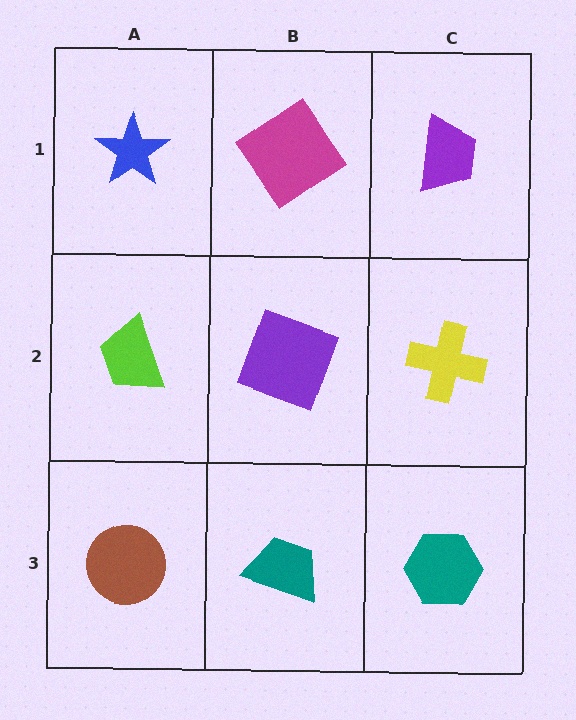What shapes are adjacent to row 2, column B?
A magenta diamond (row 1, column B), a teal trapezoid (row 3, column B), a lime trapezoid (row 2, column A), a yellow cross (row 2, column C).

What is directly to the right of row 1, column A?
A magenta diamond.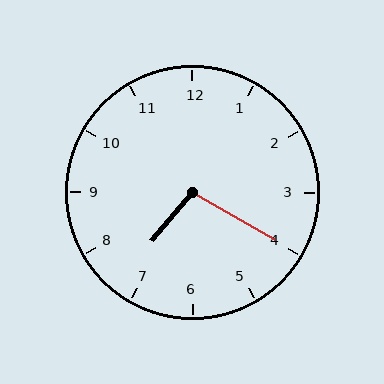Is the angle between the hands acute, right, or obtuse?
It is obtuse.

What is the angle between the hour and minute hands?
Approximately 100 degrees.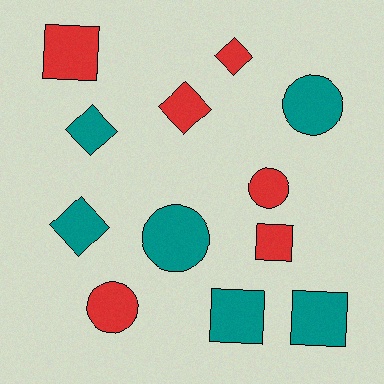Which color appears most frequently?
Red, with 6 objects.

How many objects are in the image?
There are 12 objects.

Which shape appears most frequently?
Diamond, with 4 objects.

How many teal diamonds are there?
There are 2 teal diamonds.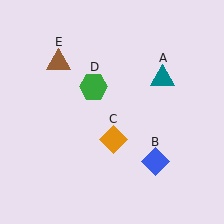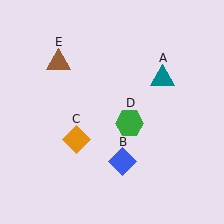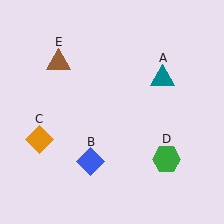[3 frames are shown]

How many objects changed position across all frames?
3 objects changed position: blue diamond (object B), orange diamond (object C), green hexagon (object D).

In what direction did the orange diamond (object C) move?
The orange diamond (object C) moved left.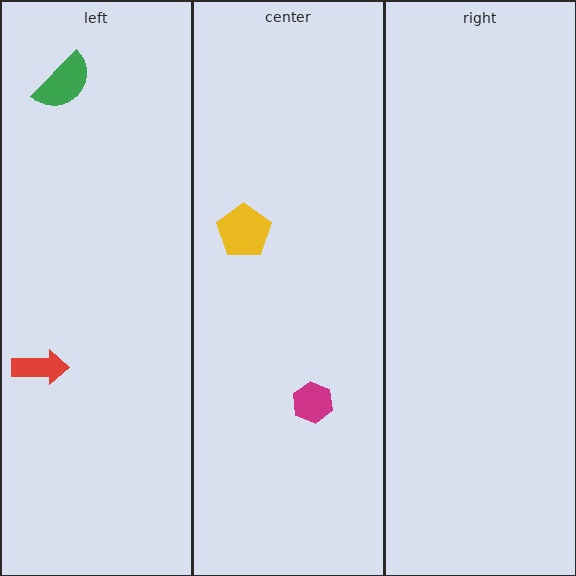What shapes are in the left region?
The green semicircle, the red arrow.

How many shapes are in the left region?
2.